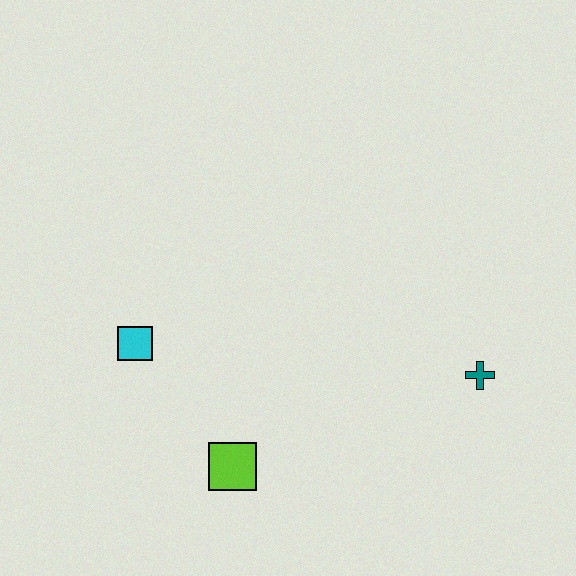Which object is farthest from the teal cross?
The cyan square is farthest from the teal cross.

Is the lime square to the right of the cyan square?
Yes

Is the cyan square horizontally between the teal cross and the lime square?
No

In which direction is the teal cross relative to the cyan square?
The teal cross is to the right of the cyan square.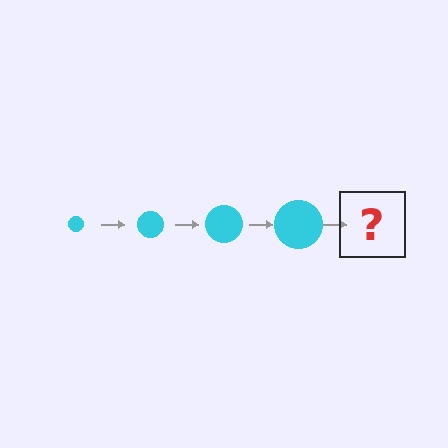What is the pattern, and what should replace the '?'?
The pattern is that the circle gets progressively larger each step. The '?' should be a cyan circle, larger than the previous one.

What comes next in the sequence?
The next element should be a cyan circle, larger than the previous one.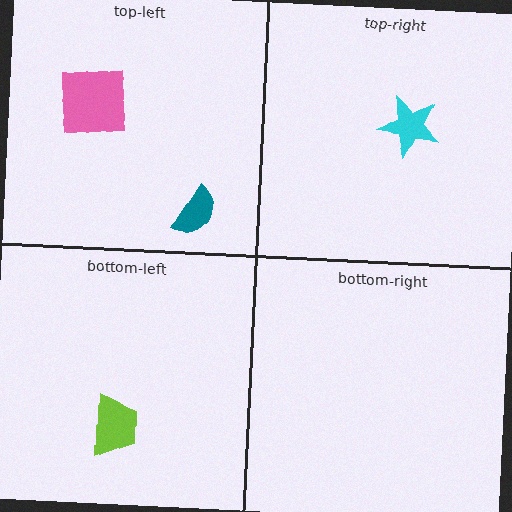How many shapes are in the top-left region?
2.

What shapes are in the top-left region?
The pink square, the teal semicircle.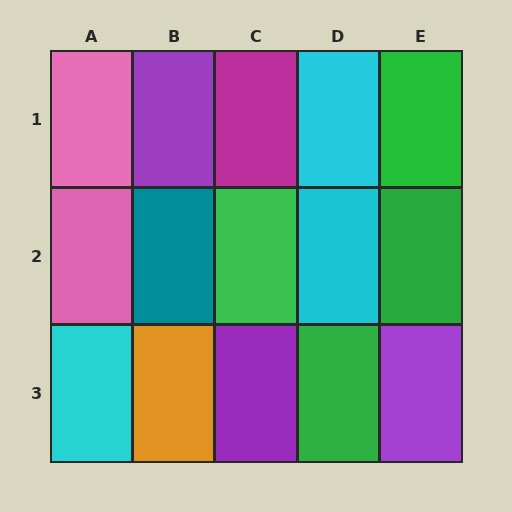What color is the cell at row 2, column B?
Teal.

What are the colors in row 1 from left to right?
Pink, purple, magenta, cyan, green.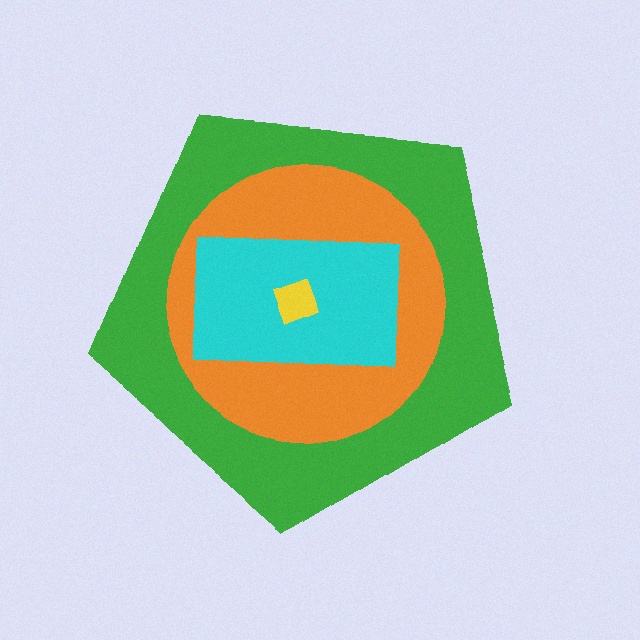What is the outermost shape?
The green pentagon.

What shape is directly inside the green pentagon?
The orange circle.